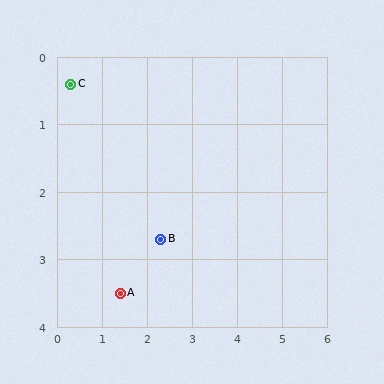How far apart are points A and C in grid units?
Points A and C are about 3.3 grid units apart.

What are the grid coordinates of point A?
Point A is at approximately (1.4, 3.5).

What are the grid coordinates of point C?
Point C is at approximately (0.3, 0.4).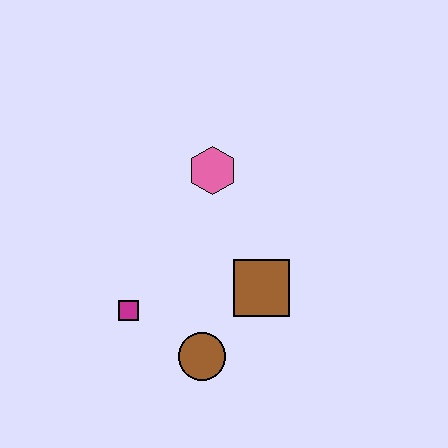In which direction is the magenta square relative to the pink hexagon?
The magenta square is below the pink hexagon.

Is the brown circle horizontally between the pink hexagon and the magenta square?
Yes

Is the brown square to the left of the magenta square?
No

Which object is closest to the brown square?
The brown circle is closest to the brown square.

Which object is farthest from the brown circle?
The pink hexagon is farthest from the brown circle.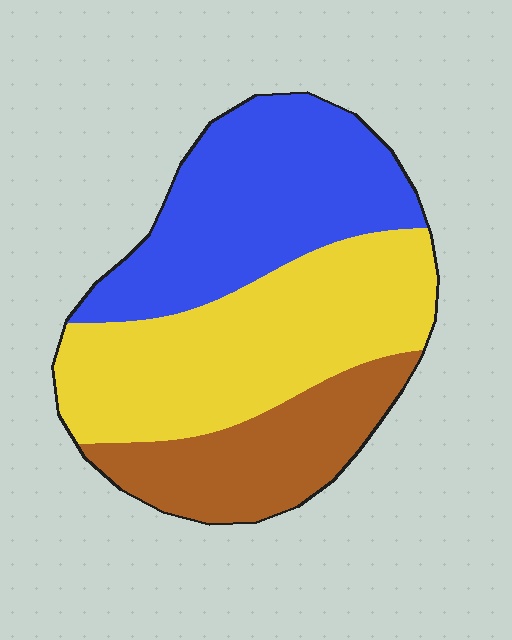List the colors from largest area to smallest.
From largest to smallest: yellow, blue, brown.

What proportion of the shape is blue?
Blue takes up about three eighths (3/8) of the shape.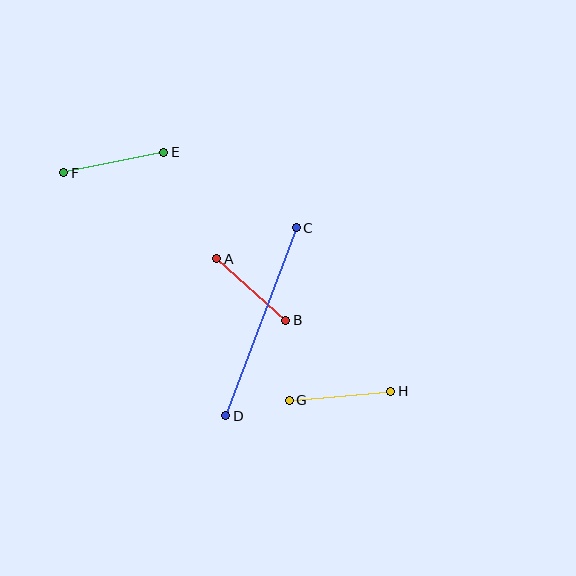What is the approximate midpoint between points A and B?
The midpoint is at approximately (251, 289) pixels.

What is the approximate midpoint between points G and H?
The midpoint is at approximately (340, 396) pixels.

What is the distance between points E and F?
The distance is approximately 102 pixels.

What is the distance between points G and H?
The distance is approximately 102 pixels.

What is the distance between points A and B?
The distance is approximately 92 pixels.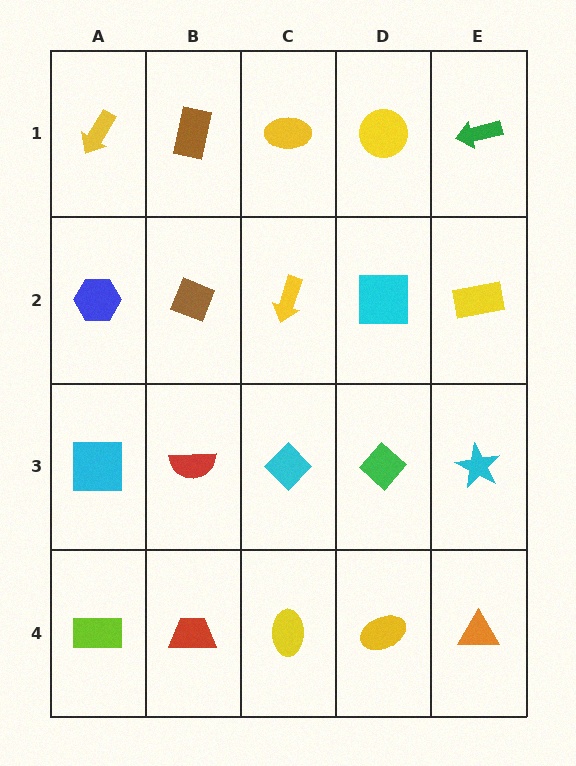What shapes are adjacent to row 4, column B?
A red semicircle (row 3, column B), a lime rectangle (row 4, column A), a yellow ellipse (row 4, column C).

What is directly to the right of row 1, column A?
A brown rectangle.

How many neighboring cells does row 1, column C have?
3.